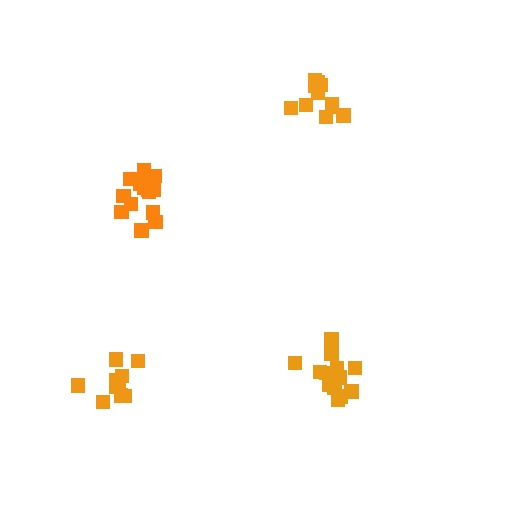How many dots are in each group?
Group 1: 10 dots, Group 2: 15 dots, Group 3: 13 dots, Group 4: 11 dots (49 total).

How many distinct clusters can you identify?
There are 4 distinct clusters.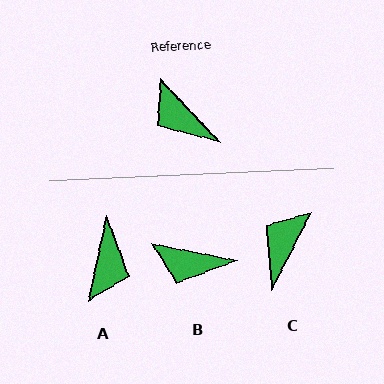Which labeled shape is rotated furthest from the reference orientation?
A, about 124 degrees away.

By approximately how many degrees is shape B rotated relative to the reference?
Approximately 35 degrees counter-clockwise.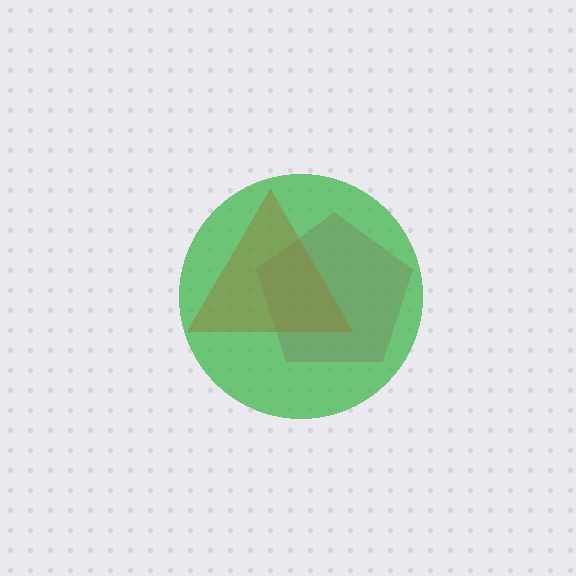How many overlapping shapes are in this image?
There are 3 overlapping shapes in the image.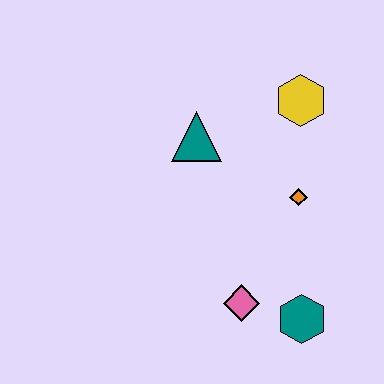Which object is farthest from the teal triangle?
The teal hexagon is farthest from the teal triangle.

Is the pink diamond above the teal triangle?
No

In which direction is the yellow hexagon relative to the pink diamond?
The yellow hexagon is above the pink diamond.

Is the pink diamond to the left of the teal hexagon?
Yes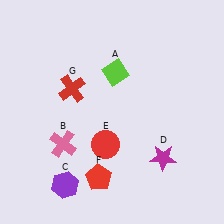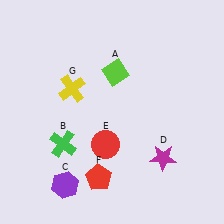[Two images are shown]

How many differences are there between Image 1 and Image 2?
There are 2 differences between the two images.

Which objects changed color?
B changed from pink to green. G changed from red to yellow.